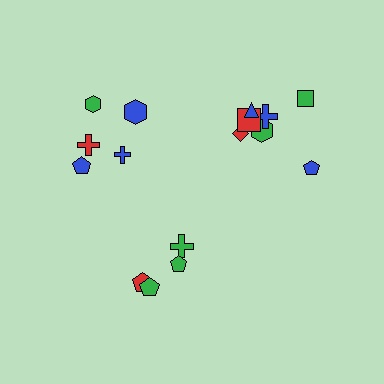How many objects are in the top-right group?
There are 8 objects.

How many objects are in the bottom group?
There are 4 objects.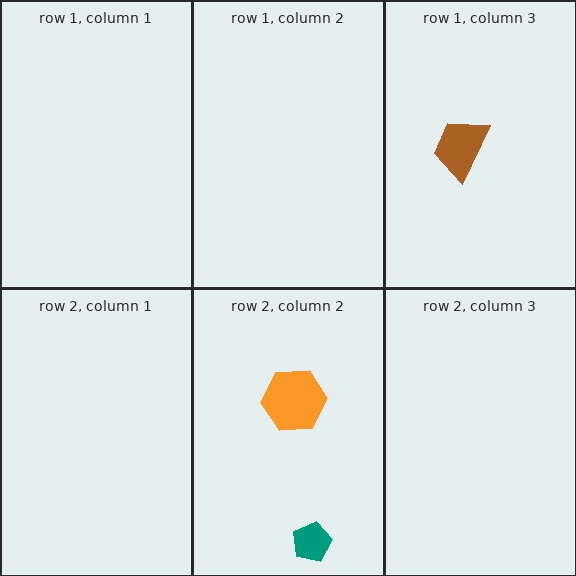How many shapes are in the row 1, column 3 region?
1.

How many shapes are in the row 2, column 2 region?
2.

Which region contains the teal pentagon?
The row 2, column 2 region.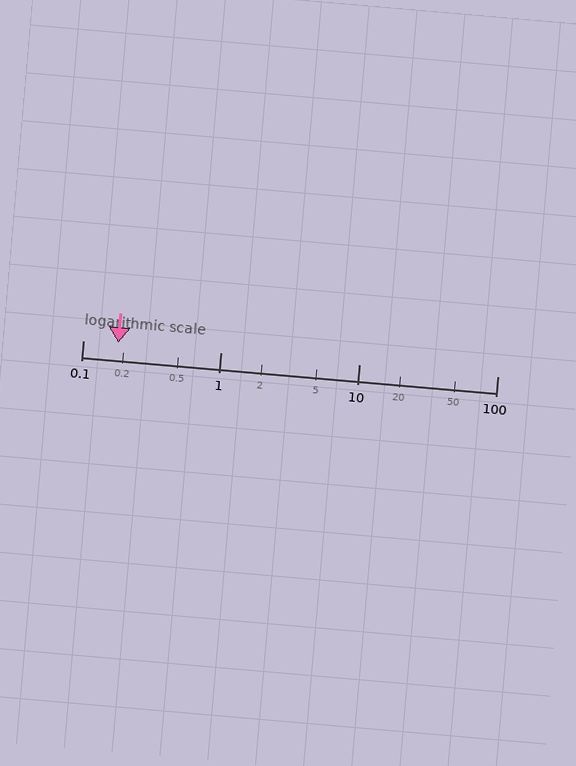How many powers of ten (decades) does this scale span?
The scale spans 3 decades, from 0.1 to 100.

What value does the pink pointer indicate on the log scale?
The pointer indicates approximately 0.18.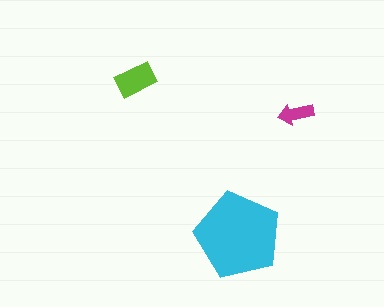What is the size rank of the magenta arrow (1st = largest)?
3rd.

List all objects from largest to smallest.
The cyan pentagon, the lime rectangle, the magenta arrow.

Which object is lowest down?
The cyan pentagon is bottommost.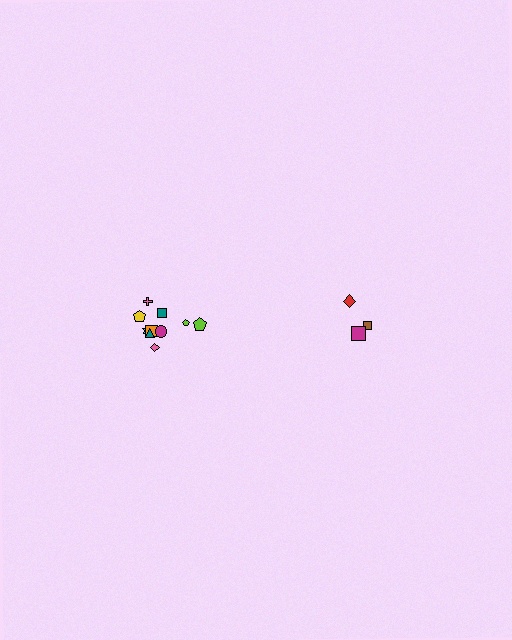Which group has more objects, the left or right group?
The left group.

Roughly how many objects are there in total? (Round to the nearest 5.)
Roughly 15 objects in total.